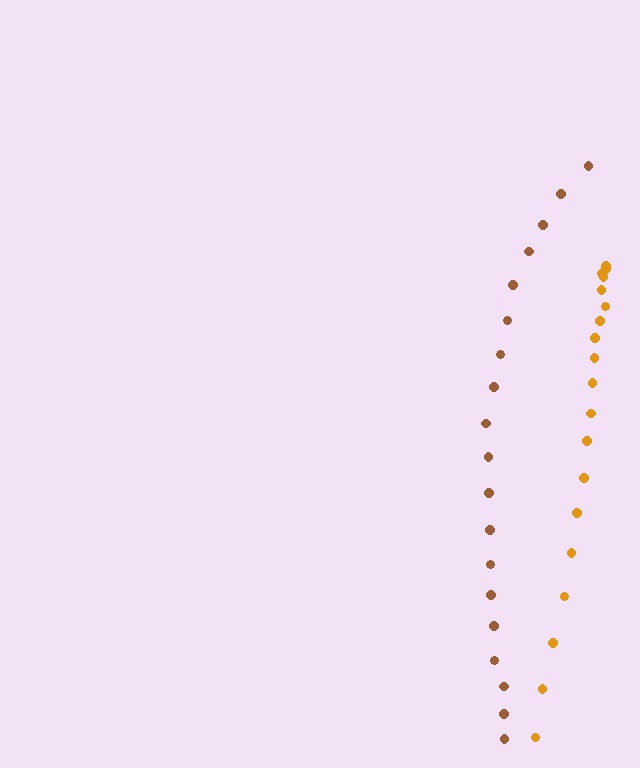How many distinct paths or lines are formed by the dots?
There are 2 distinct paths.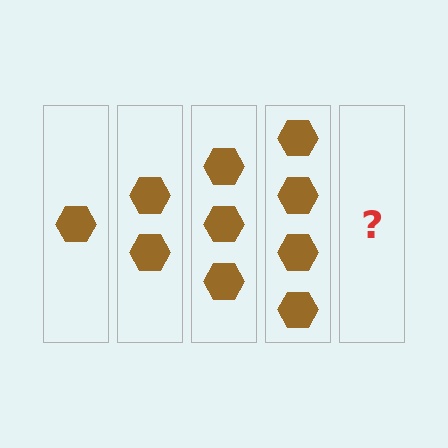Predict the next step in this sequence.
The next step is 5 hexagons.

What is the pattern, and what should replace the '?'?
The pattern is that each step adds one more hexagon. The '?' should be 5 hexagons.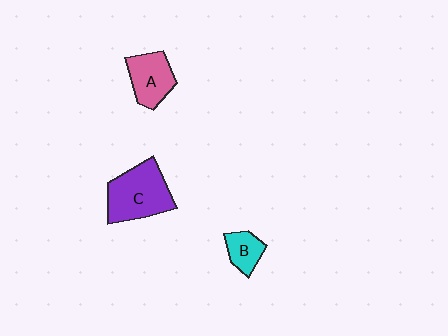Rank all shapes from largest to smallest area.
From largest to smallest: C (purple), A (pink), B (cyan).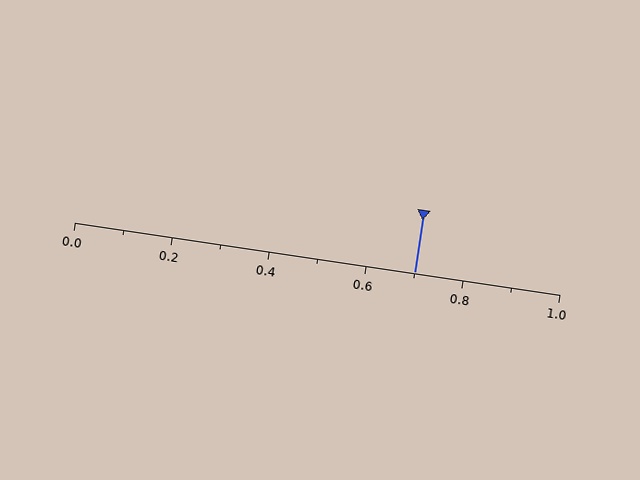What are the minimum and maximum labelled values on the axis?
The axis runs from 0.0 to 1.0.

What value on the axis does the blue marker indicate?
The marker indicates approximately 0.7.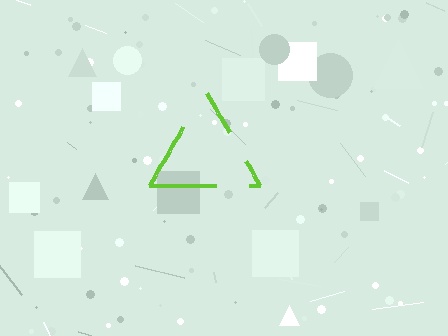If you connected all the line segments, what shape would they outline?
They would outline a triangle.